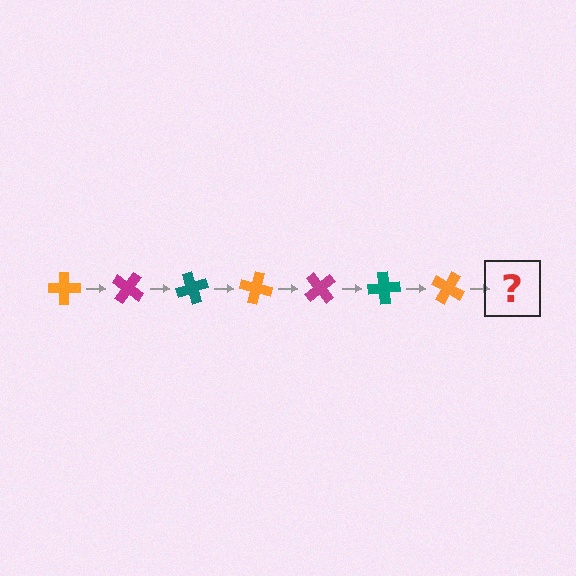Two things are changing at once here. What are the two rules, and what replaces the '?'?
The two rules are that it rotates 35 degrees each step and the color cycles through orange, magenta, and teal. The '?' should be a magenta cross, rotated 245 degrees from the start.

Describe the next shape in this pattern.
It should be a magenta cross, rotated 245 degrees from the start.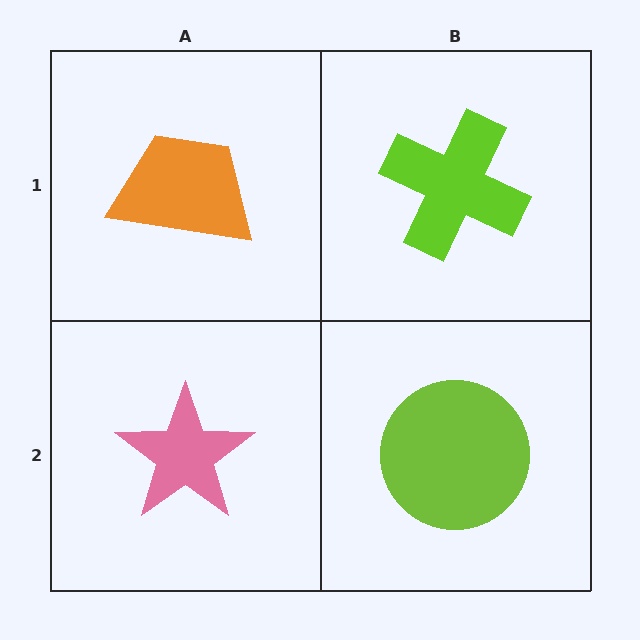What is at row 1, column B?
A lime cross.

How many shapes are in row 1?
2 shapes.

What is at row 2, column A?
A pink star.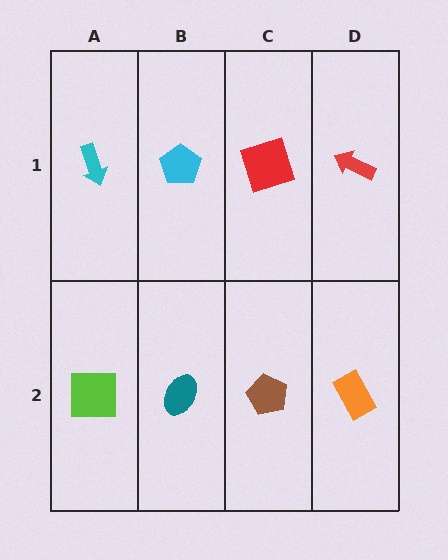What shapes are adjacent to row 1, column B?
A teal ellipse (row 2, column B), a cyan arrow (row 1, column A), a red square (row 1, column C).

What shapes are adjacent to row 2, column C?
A red square (row 1, column C), a teal ellipse (row 2, column B), an orange rectangle (row 2, column D).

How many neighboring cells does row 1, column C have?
3.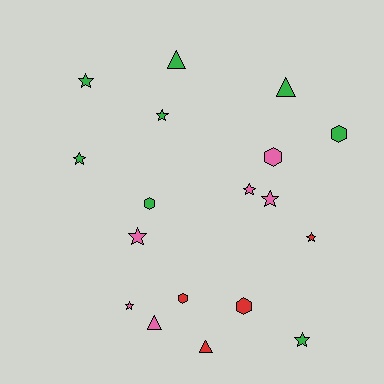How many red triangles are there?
There is 1 red triangle.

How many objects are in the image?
There are 18 objects.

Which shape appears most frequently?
Star, with 9 objects.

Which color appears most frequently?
Green, with 8 objects.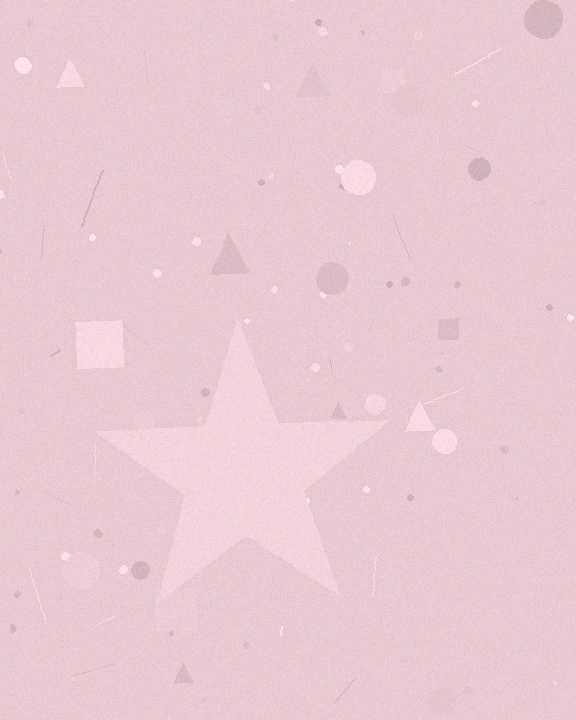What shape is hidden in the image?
A star is hidden in the image.